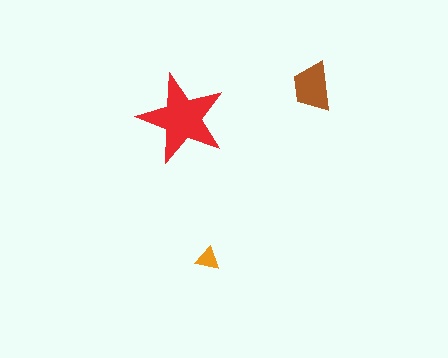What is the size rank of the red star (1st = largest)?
1st.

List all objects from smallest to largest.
The orange triangle, the brown trapezoid, the red star.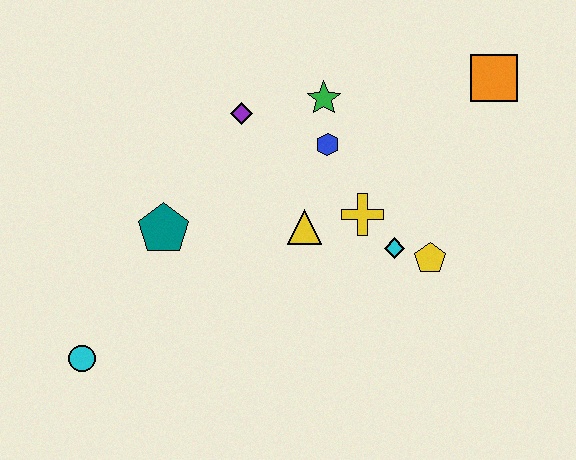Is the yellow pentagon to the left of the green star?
No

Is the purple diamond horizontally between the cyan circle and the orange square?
Yes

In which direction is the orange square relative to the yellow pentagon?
The orange square is above the yellow pentagon.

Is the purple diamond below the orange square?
Yes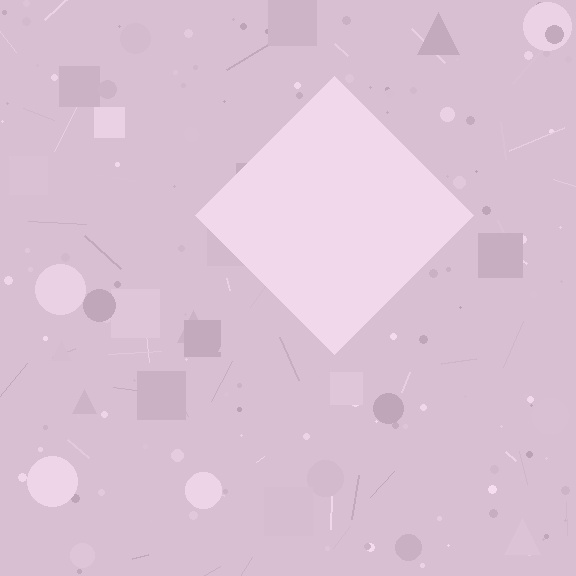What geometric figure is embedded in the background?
A diamond is embedded in the background.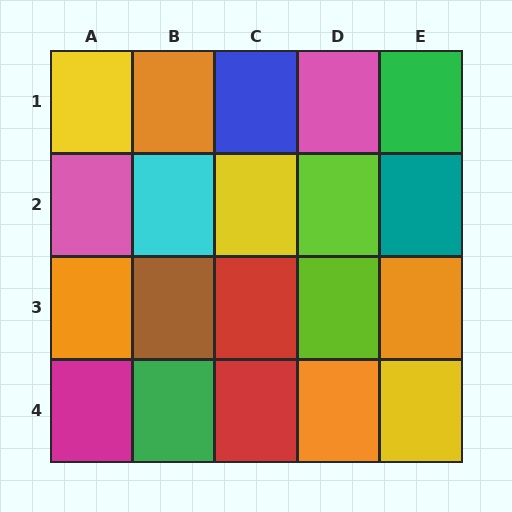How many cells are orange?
4 cells are orange.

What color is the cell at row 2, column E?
Teal.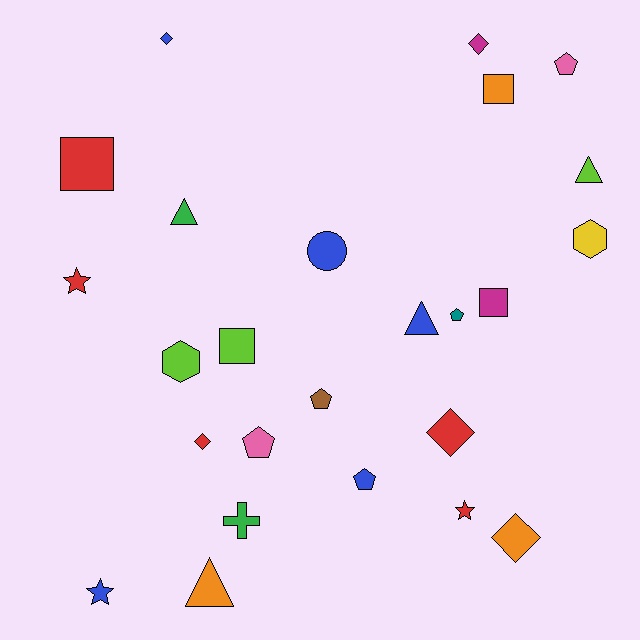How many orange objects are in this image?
There are 3 orange objects.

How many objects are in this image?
There are 25 objects.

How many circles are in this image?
There is 1 circle.